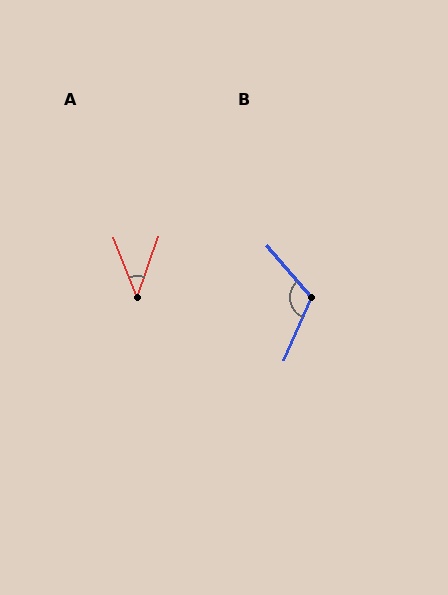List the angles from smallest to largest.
A (41°), B (116°).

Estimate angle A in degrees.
Approximately 41 degrees.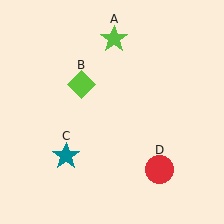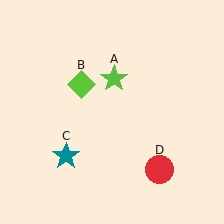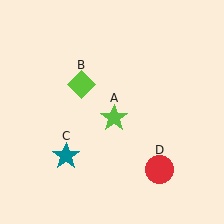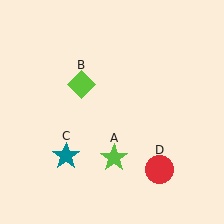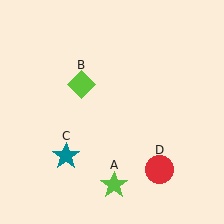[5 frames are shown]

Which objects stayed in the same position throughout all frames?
Lime diamond (object B) and teal star (object C) and red circle (object D) remained stationary.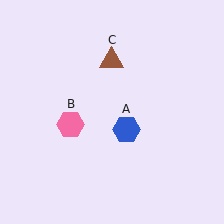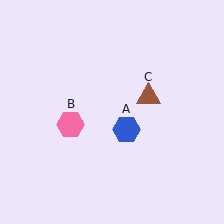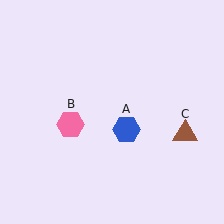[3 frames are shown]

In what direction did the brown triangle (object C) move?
The brown triangle (object C) moved down and to the right.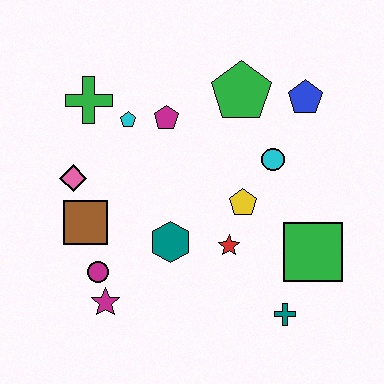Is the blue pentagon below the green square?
No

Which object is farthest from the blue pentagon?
The magenta star is farthest from the blue pentagon.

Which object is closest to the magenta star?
The magenta circle is closest to the magenta star.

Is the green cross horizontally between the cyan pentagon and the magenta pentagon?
No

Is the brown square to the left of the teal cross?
Yes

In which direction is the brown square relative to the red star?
The brown square is to the left of the red star.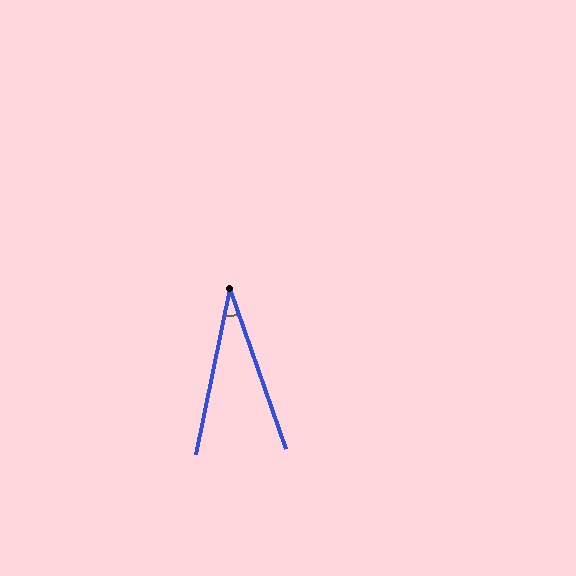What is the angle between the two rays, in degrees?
Approximately 31 degrees.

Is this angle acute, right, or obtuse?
It is acute.